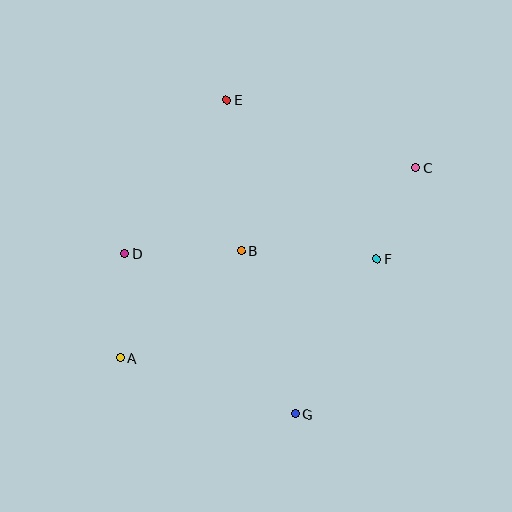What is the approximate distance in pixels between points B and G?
The distance between B and G is approximately 171 pixels.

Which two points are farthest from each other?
Points A and C are farthest from each other.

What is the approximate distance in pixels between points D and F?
The distance between D and F is approximately 252 pixels.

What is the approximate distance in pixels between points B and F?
The distance between B and F is approximately 136 pixels.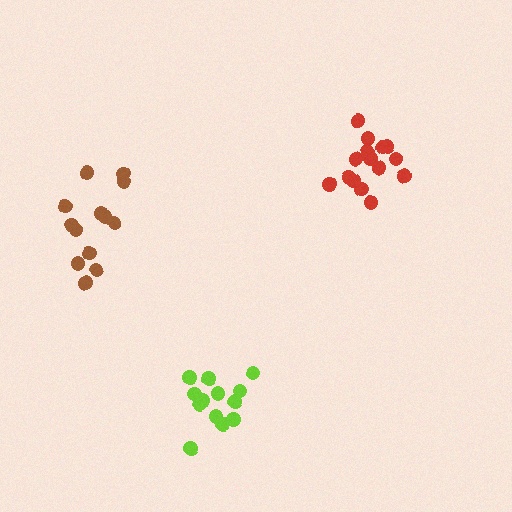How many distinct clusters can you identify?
There are 3 distinct clusters.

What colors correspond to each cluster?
The clusters are colored: brown, red, lime.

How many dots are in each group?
Group 1: 13 dots, Group 2: 16 dots, Group 3: 14 dots (43 total).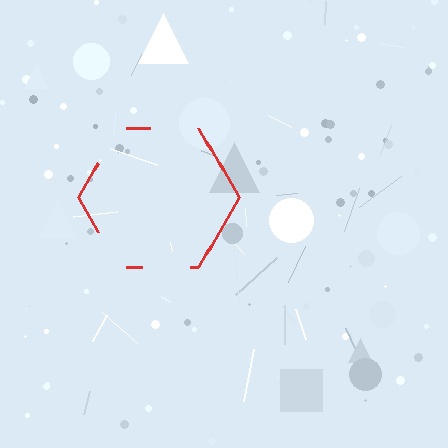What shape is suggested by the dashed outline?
The dashed outline suggests a hexagon.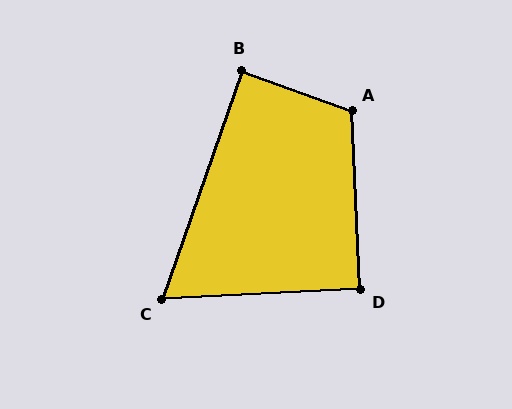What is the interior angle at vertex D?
Approximately 90 degrees (approximately right).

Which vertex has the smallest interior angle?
C, at approximately 68 degrees.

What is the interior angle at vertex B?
Approximately 90 degrees (approximately right).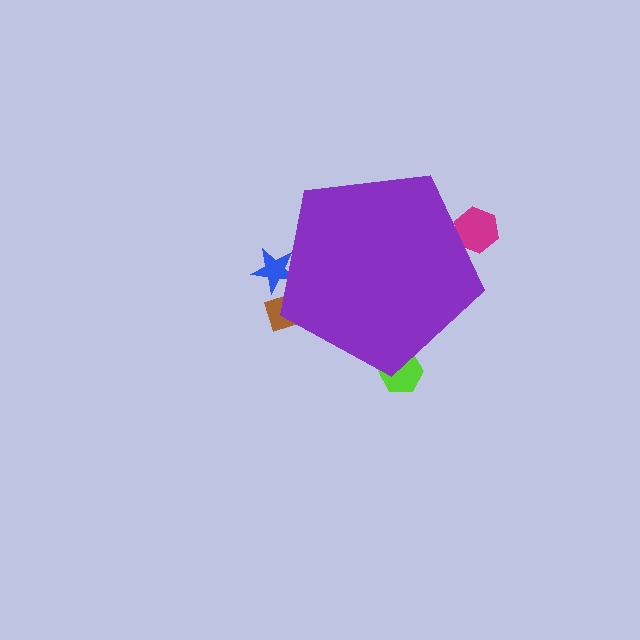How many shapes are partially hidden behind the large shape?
4 shapes are partially hidden.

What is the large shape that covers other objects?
A purple pentagon.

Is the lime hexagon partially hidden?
Yes, the lime hexagon is partially hidden behind the purple pentagon.